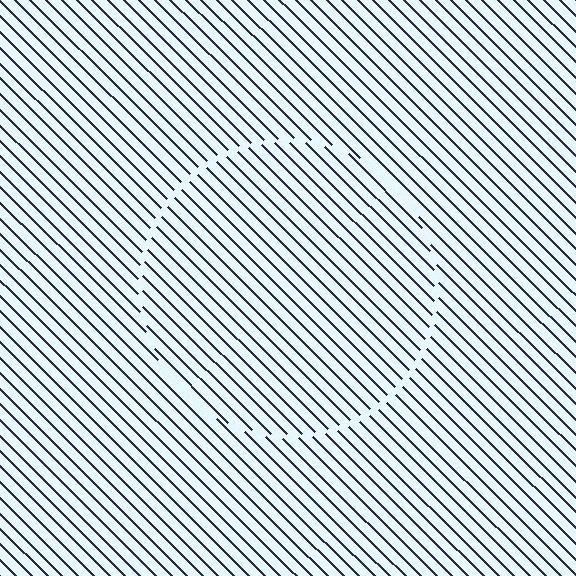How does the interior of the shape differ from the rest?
The interior of the shape contains the same grating, shifted by half a period — the contour is defined by the phase discontinuity where line-ends from the inner and outer gratings abut.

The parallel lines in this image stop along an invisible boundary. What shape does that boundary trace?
An illusory circle. The interior of the shape contains the same grating, shifted by half a period — the contour is defined by the phase discontinuity where line-ends from the inner and outer gratings abut.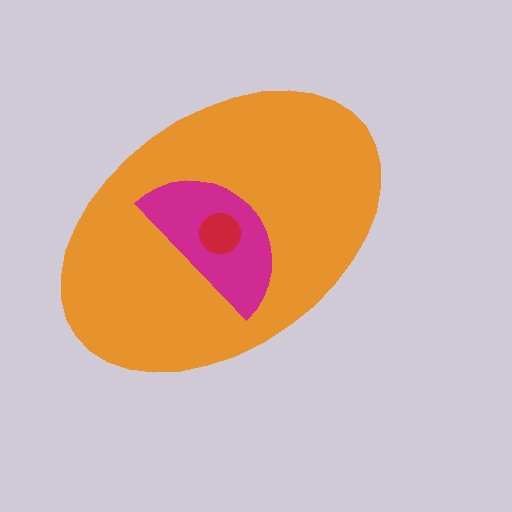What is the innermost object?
The red circle.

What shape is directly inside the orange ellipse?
The magenta semicircle.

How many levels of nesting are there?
3.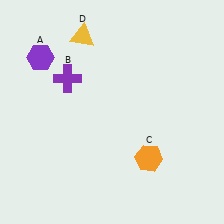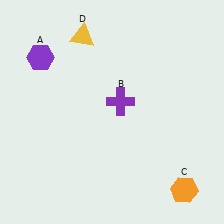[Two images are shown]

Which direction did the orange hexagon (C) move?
The orange hexagon (C) moved right.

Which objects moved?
The objects that moved are: the purple cross (B), the orange hexagon (C).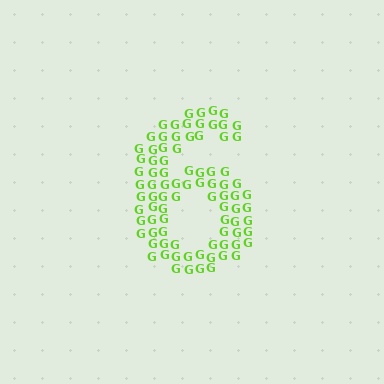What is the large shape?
The large shape is the digit 6.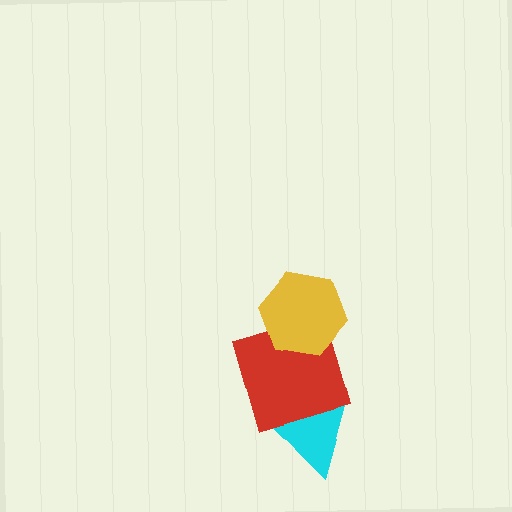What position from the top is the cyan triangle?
The cyan triangle is 3rd from the top.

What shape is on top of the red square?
The yellow hexagon is on top of the red square.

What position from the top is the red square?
The red square is 2nd from the top.